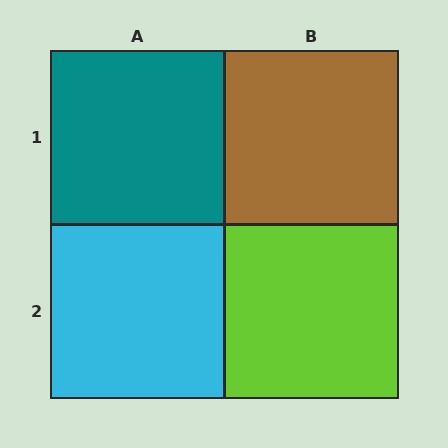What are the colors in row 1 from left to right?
Teal, brown.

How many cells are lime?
1 cell is lime.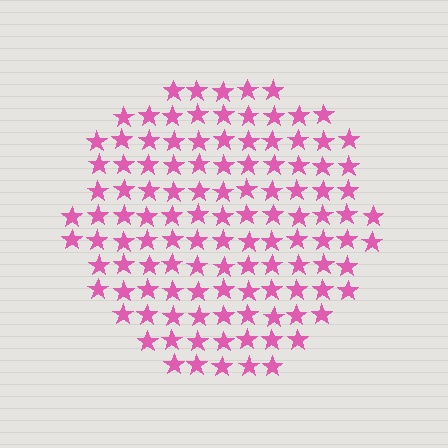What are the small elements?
The small elements are stars.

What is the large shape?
The large shape is a circle.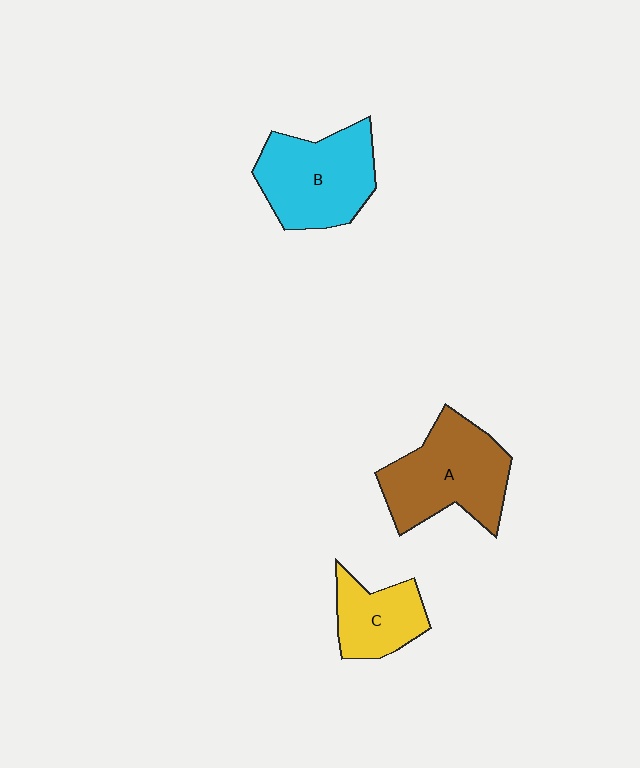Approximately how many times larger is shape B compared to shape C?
Approximately 1.6 times.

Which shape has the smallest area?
Shape C (yellow).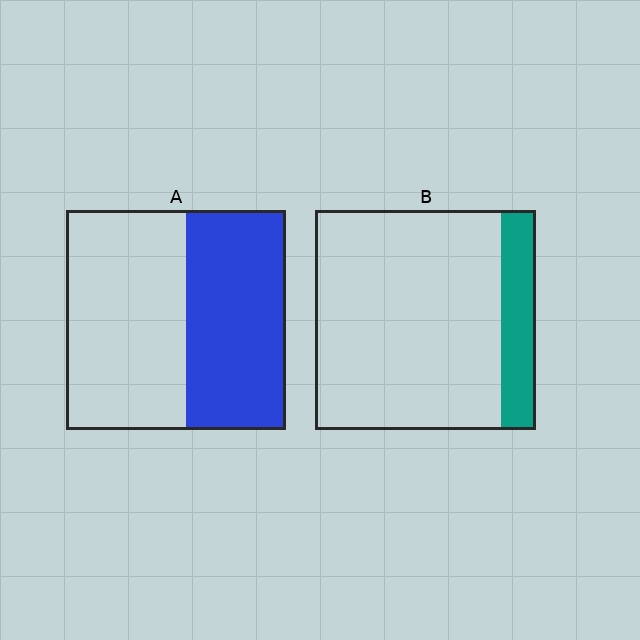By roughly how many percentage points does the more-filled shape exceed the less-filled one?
By roughly 30 percentage points (A over B).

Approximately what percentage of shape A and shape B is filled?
A is approximately 45% and B is approximately 15%.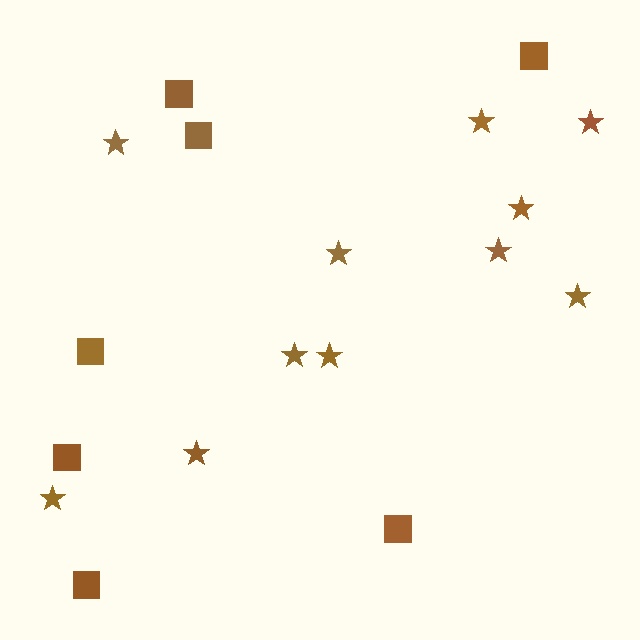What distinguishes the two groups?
There are 2 groups: one group of stars (11) and one group of squares (7).